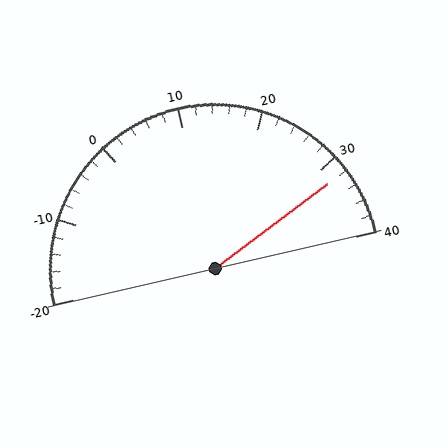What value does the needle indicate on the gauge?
The needle indicates approximately 32.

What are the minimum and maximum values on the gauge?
The gauge ranges from -20 to 40.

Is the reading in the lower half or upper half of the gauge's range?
The reading is in the upper half of the range (-20 to 40).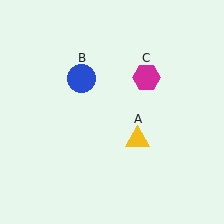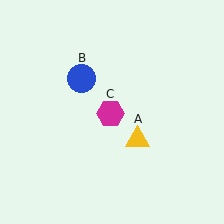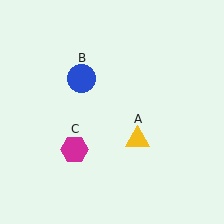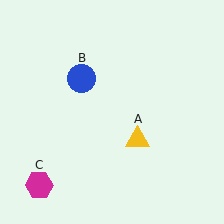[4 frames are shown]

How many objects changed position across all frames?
1 object changed position: magenta hexagon (object C).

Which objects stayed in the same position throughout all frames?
Yellow triangle (object A) and blue circle (object B) remained stationary.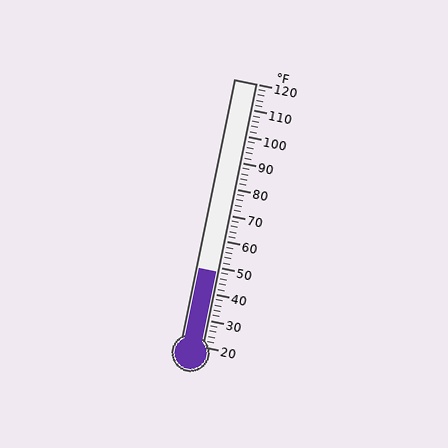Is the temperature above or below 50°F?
The temperature is below 50°F.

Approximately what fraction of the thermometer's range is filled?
The thermometer is filled to approximately 30% of its range.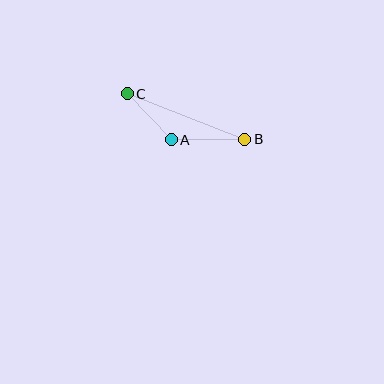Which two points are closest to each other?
Points A and C are closest to each other.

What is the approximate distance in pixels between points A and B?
The distance between A and B is approximately 74 pixels.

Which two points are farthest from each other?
Points B and C are farthest from each other.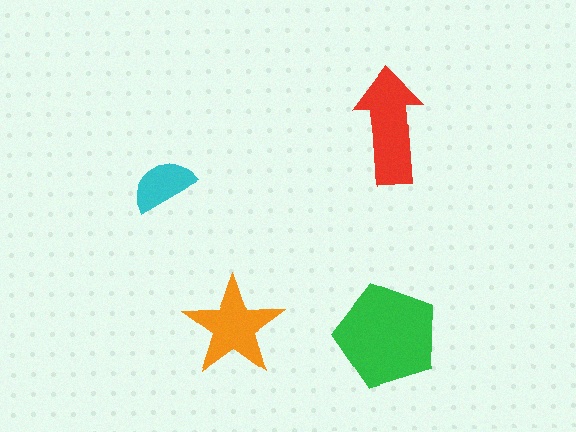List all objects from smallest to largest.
The cyan semicircle, the orange star, the red arrow, the green pentagon.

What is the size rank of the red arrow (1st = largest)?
2nd.